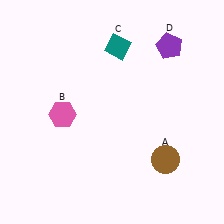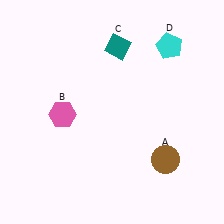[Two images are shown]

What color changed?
The pentagon (D) changed from purple in Image 1 to cyan in Image 2.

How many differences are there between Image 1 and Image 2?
There is 1 difference between the two images.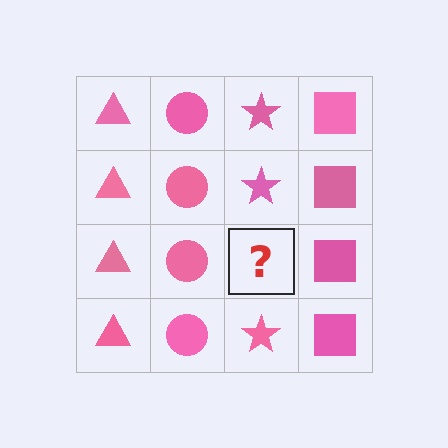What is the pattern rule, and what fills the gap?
The rule is that each column has a consistent shape. The gap should be filled with a pink star.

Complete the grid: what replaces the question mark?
The question mark should be replaced with a pink star.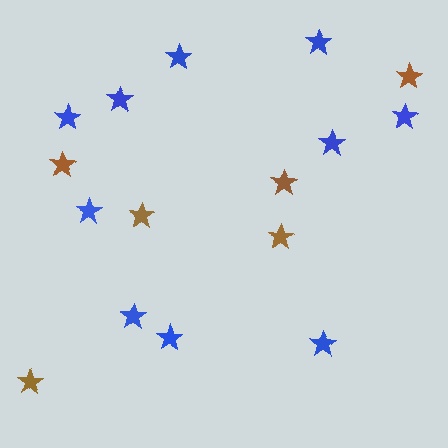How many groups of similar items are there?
There are 2 groups: one group of blue stars (10) and one group of brown stars (6).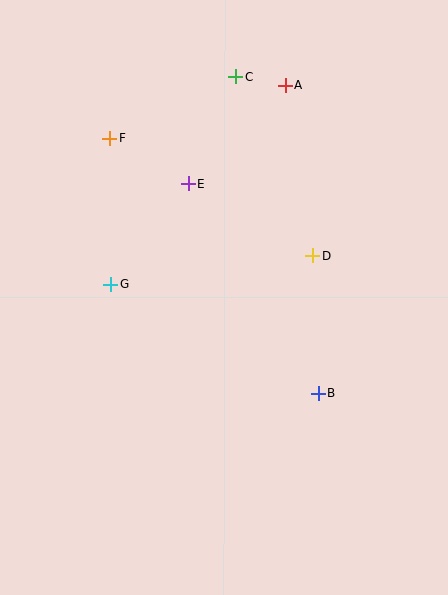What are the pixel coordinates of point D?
Point D is at (313, 256).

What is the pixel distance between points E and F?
The distance between E and F is 91 pixels.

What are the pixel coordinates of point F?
Point F is at (110, 138).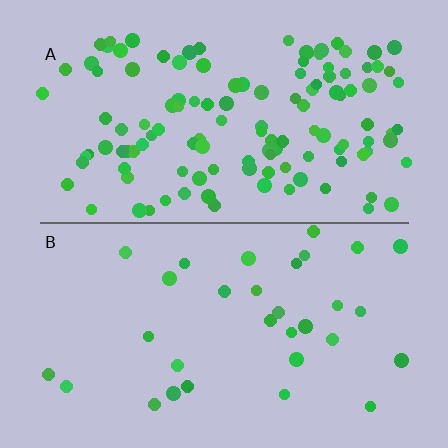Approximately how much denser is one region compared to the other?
Approximately 3.9× — region A over region B.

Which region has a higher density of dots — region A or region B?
A (the top).